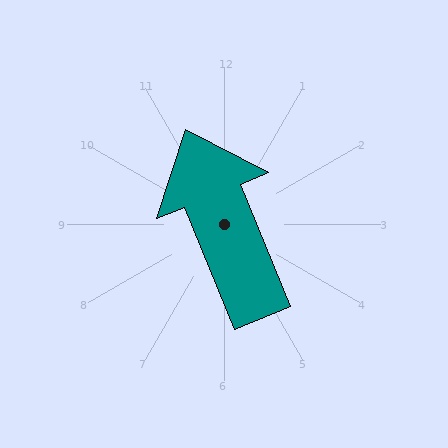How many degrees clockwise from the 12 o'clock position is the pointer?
Approximately 338 degrees.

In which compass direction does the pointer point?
North.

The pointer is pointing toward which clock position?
Roughly 11 o'clock.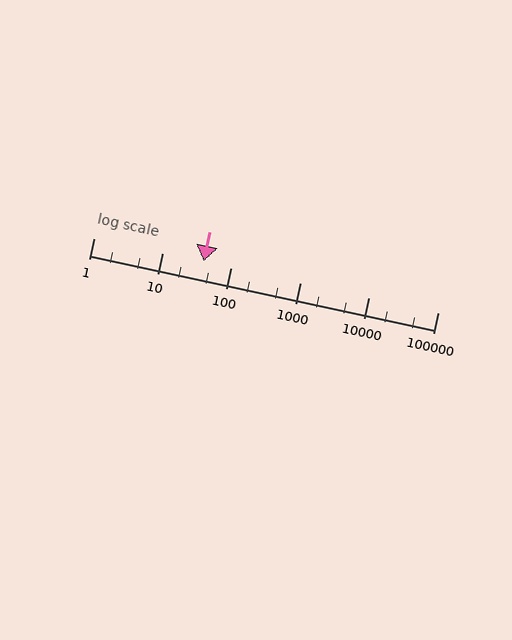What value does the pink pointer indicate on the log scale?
The pointer indicates approximately 39.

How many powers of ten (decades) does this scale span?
The scale spans 5 decades, from 1 to 100000.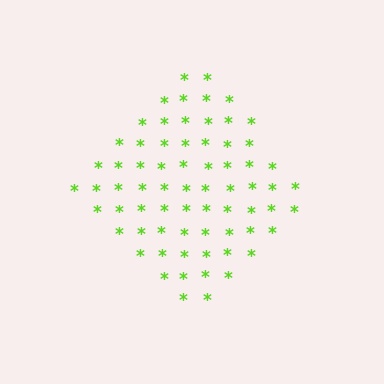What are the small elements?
The small elements are asterisks.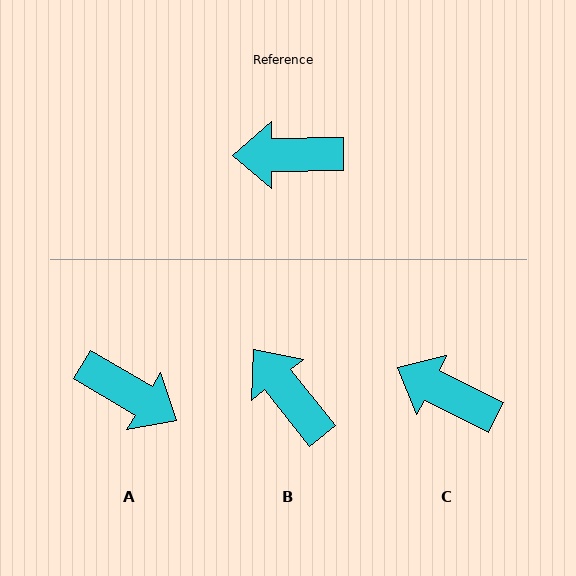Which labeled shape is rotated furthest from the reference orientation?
A, about 149 degrees away.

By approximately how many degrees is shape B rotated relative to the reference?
Approximately 53 degrees clockwise.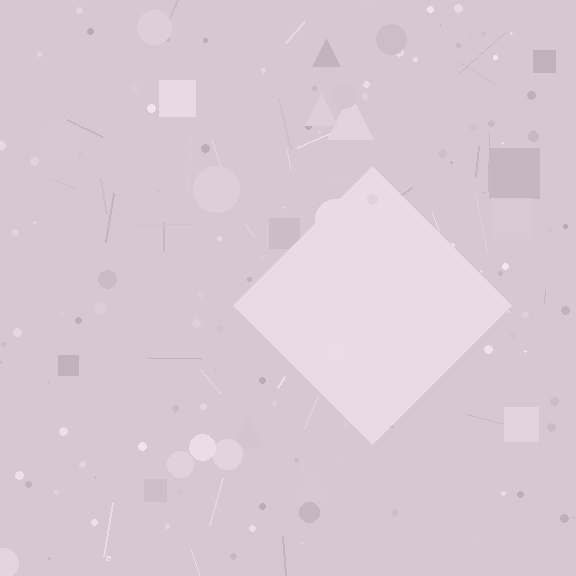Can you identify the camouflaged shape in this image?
The camouflaged shape is a diamond.